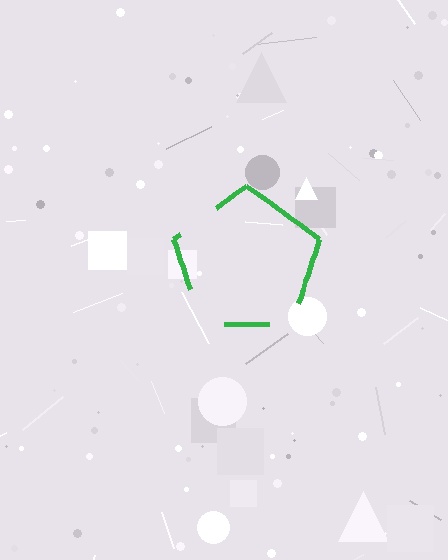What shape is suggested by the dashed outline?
The dashed outline suggests a pentagon.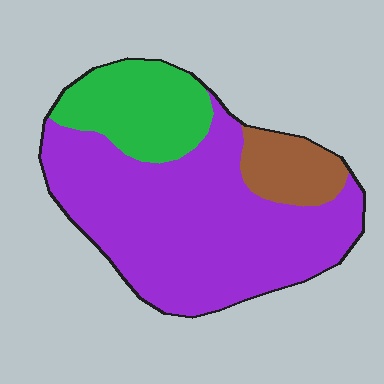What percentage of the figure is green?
Green covers around 20% of the figure.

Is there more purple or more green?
Purple.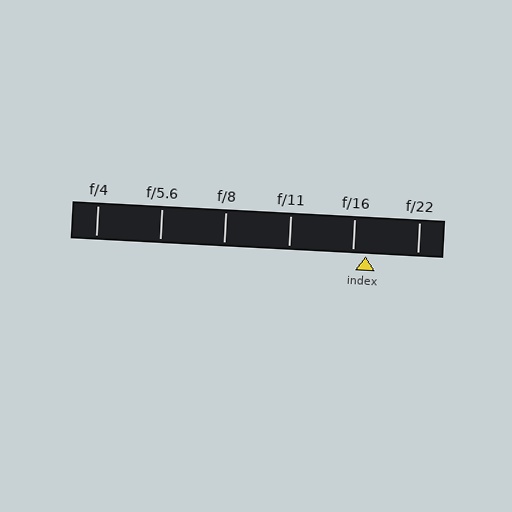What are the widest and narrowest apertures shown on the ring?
The widest aperture shown is f/4 and the narrowest is f/22.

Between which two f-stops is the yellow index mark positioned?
The index mark is between f/16 and f/22.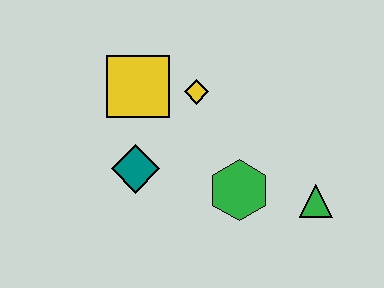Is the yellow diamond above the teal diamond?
Yes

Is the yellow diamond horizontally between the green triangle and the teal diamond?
Yes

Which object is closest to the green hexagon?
The green triangle is closest to the green hexagon.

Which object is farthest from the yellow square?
The green triangle is farthest from the yellow square.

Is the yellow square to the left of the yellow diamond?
Yes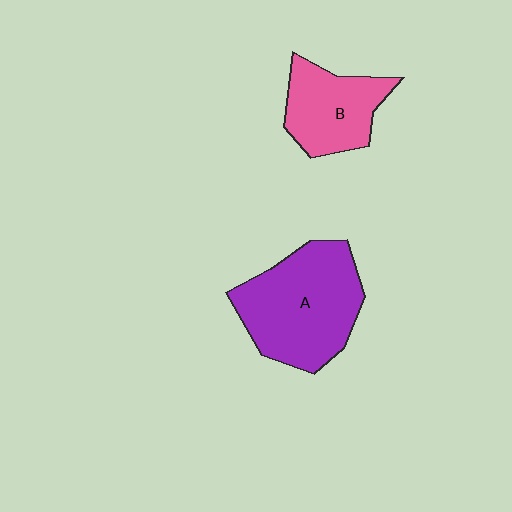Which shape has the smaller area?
Shape B (pink).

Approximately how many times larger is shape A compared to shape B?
Approximately 1.6 times.